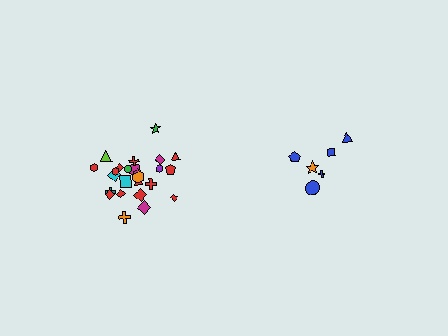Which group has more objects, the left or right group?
The left group.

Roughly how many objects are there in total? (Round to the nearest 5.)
Roughly 30 objects in total.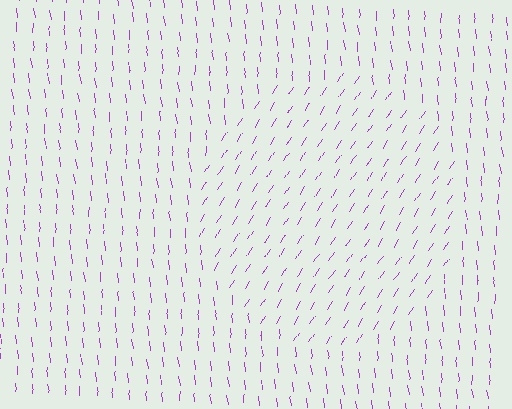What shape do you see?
I see a circle.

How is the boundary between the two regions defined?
The boundary is defined purely by a change in line orientation (approximately 39 degrees difference). All lines are the same color and thickness.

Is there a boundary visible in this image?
Yes, there is a texture boundary formed by a change in line orientation.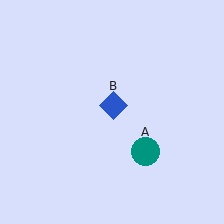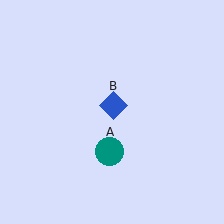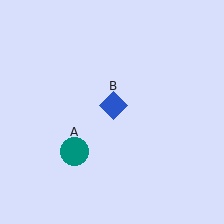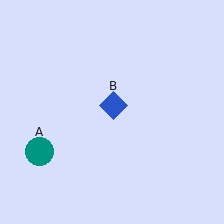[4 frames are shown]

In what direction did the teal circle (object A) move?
The teal circle (object A) moved left.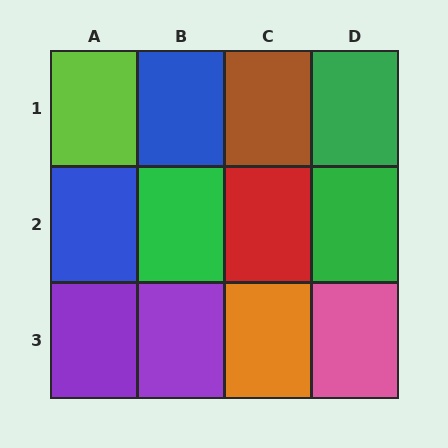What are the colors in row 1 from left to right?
Lime, blue, brown, green.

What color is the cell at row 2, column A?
Blue.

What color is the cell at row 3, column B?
Purple.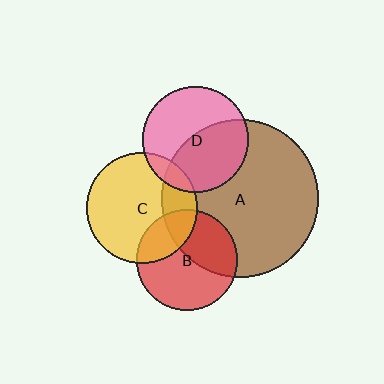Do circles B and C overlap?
Yes.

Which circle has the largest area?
Circle A (brown).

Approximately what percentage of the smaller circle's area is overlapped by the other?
Approximately 25%.